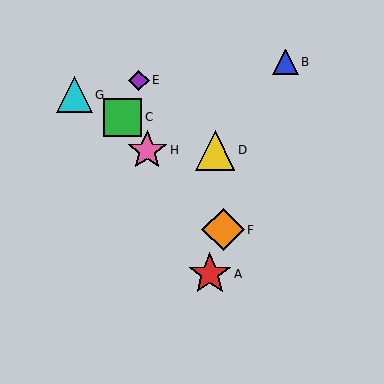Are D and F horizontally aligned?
No, D is at y≈150 and F is at y≈230.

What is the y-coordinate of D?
Object D is at y≈150.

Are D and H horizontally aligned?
Yes, both are at y≈150.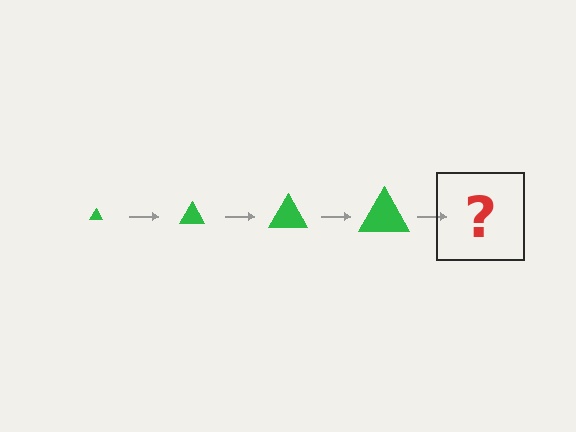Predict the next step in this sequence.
The next step is a green triangle, larger than the previous one.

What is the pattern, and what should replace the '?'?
The pattern is that the triangle gets progressively larger each step. The '?' should be a green triangle, larger than the previous one.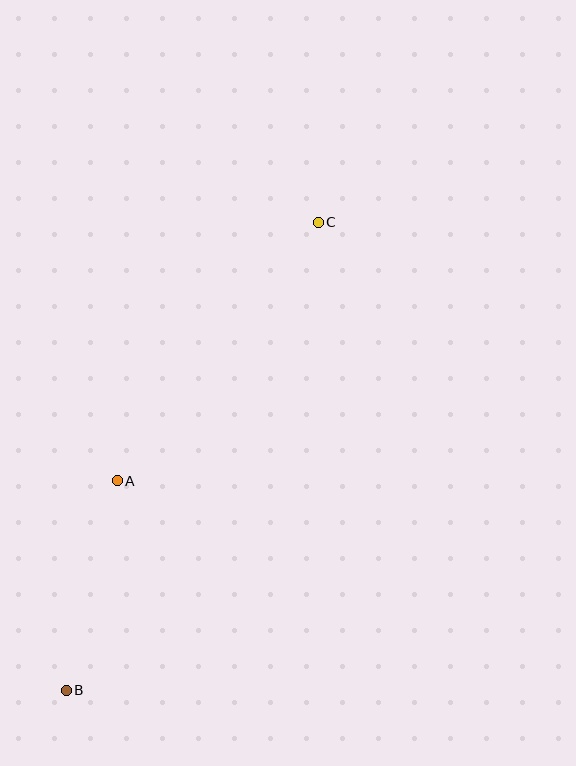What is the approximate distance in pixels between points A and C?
The distance between A and C is approximately 327 pixels.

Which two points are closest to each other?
Points A and B are closest to each other.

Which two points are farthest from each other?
Points B and C are farthest from each other.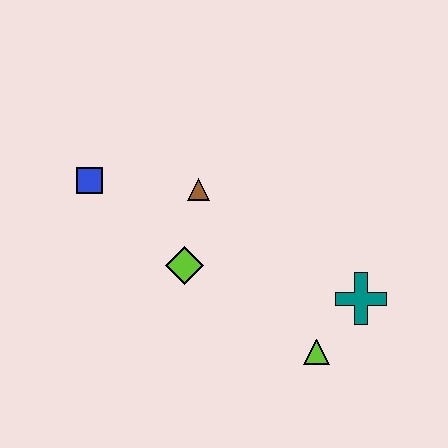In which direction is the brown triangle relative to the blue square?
The brown triangle is to the right of the blue square.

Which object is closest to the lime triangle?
The teal cross is closest to the lime triangle.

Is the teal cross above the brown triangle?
No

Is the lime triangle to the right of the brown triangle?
Yes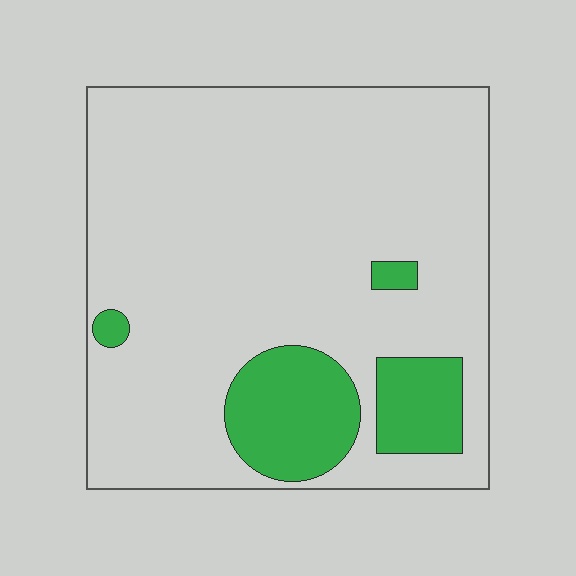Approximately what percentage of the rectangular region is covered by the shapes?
Approximately 15%.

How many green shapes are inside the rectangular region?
4.